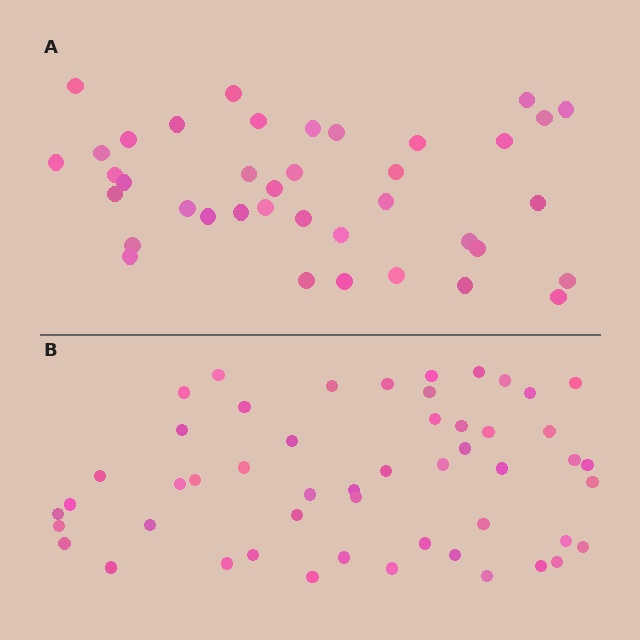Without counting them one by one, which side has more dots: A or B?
Region B (the bottom region) has more dots.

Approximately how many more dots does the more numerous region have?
Region B has roughly 12 or so more dots than region A.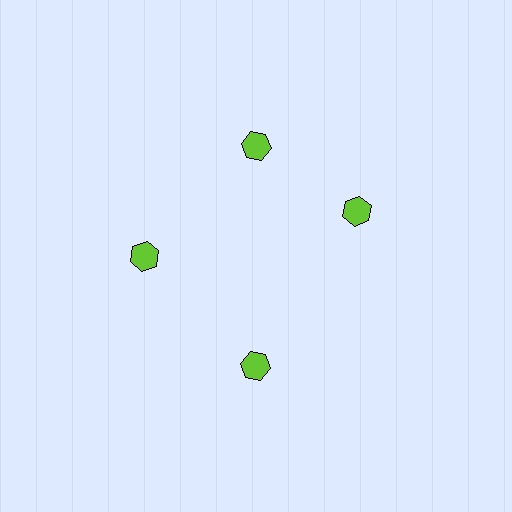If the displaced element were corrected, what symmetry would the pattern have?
It would have 4-fold rotational symmetry — the pattern would map onto itself every 90 degrees.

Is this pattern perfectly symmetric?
No. The 4 lime hexagons are arranged in a ring, but one element near the 3 o'clock position is rotated out of alignment along the ring, breaking the 4-fold rotational symmetry.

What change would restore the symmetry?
The symmetry would be restored by rotating it back into even spacing with its neighbors so that all 4 hexagons sit at equal angles and equal distance from the center.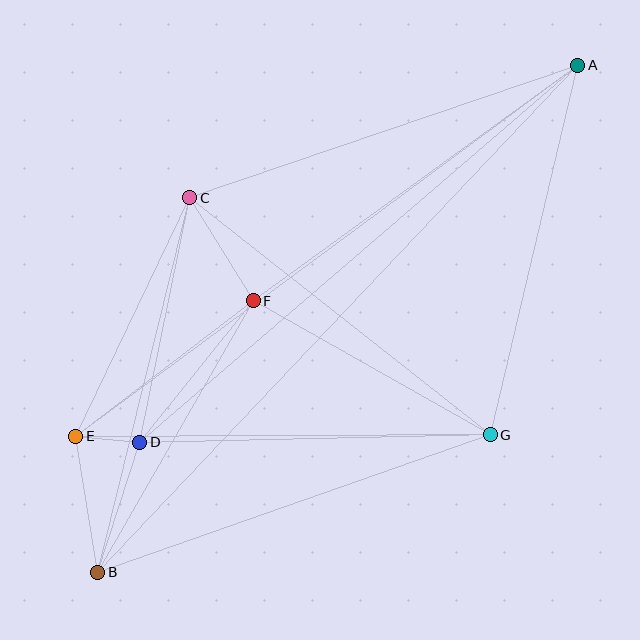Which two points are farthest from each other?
Points A and B are farthest from each other.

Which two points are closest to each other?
Points D and E are closest to each other.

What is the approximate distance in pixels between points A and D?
The distance between A and D is approximately 578 pixels.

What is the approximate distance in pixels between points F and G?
The distance between F and G is approximately 272 pixels.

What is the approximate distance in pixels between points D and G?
The distance between D and G is approximately 351 pixels.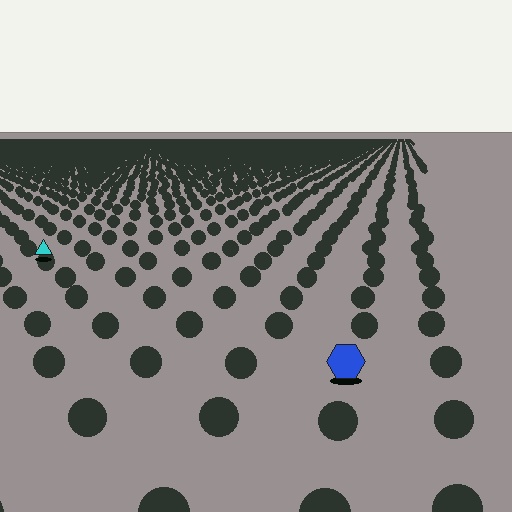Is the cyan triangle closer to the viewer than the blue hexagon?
No. The blue hexagon is closer — you can tell from the texture gradient: the ground texture is coarser near it.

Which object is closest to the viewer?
The blue hexagon is closest. The texture marks near it are larger and more spread out.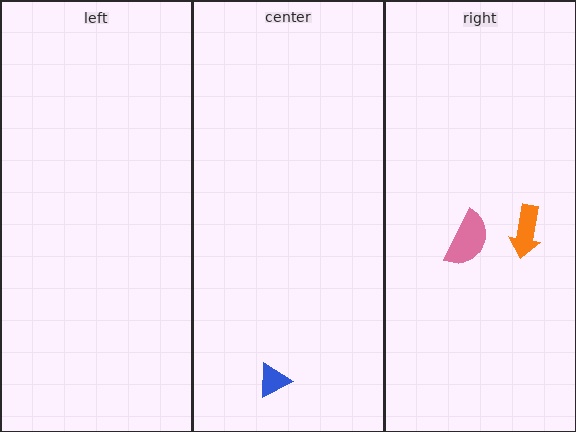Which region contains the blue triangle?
The center region.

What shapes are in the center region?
The blue triangle.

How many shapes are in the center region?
1.